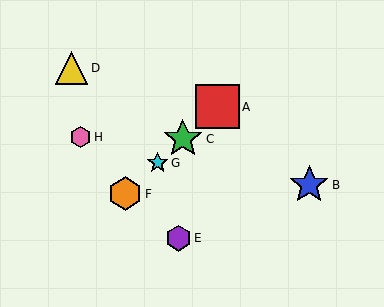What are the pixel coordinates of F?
Object F is at (125, 194).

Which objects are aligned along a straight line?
Objects A, C, F, G are aligned along a straight line.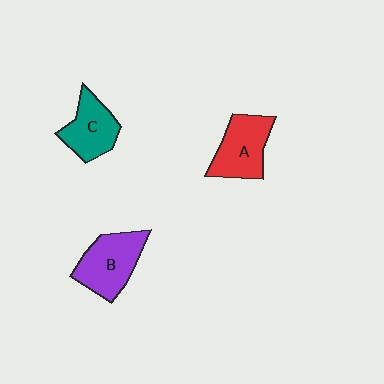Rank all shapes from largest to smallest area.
From largest to smallest: B (purple), A (red), C (teal).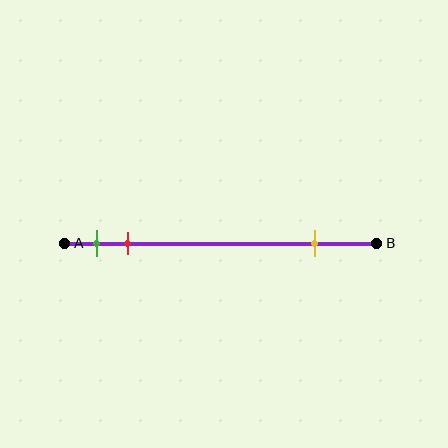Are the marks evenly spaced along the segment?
No, the marks are not evenly spaced.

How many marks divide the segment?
There are 3 marks dividing the segment.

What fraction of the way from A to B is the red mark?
The red mark is approximately 20% (0.2) of the way from A to B.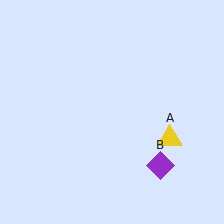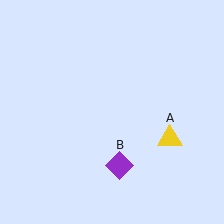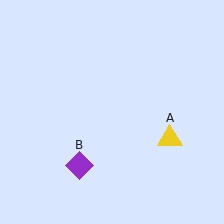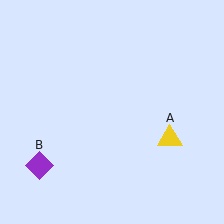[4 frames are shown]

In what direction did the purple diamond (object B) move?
The purple diamond (object B) moved left.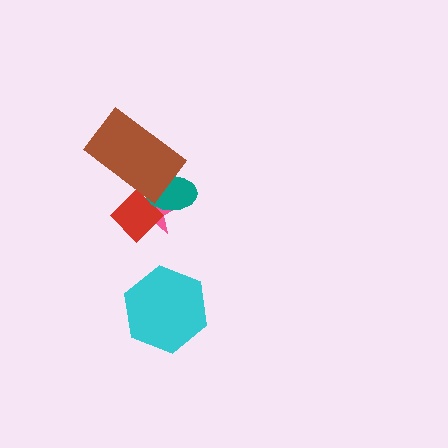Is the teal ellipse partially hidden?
Yes, it is partially covered by another shape.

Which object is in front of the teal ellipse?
The brown rectangle is in front of the teal ellipse.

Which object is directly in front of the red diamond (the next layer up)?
The teal ellipse is directly in front of the red diamond.